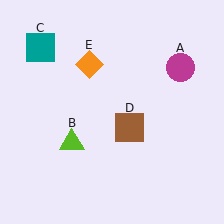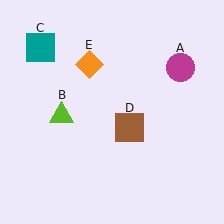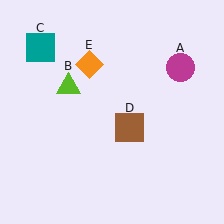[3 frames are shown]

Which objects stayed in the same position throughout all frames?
Magenta circle (object A) and teal square (object C) and brown square (object D) and orange diamond (object E) remained stationary.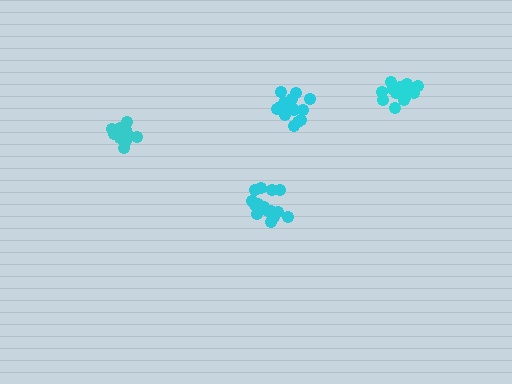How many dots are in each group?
Group 1: 14 dots, Group 2: 17 dots, Group 3: 15 dots, Group 4: 16 dots (62 total).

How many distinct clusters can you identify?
There are 4 distinct clusters.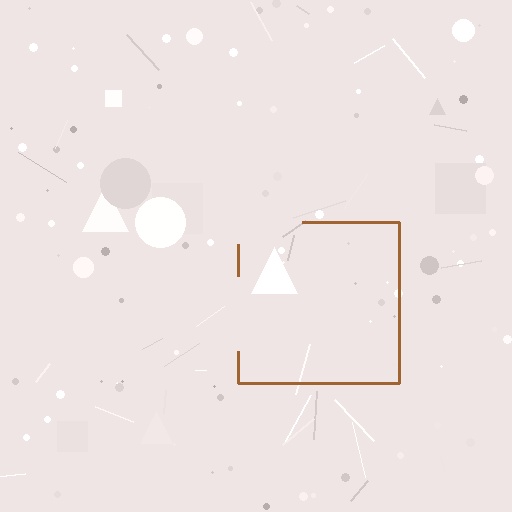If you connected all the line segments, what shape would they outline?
They would outline a square.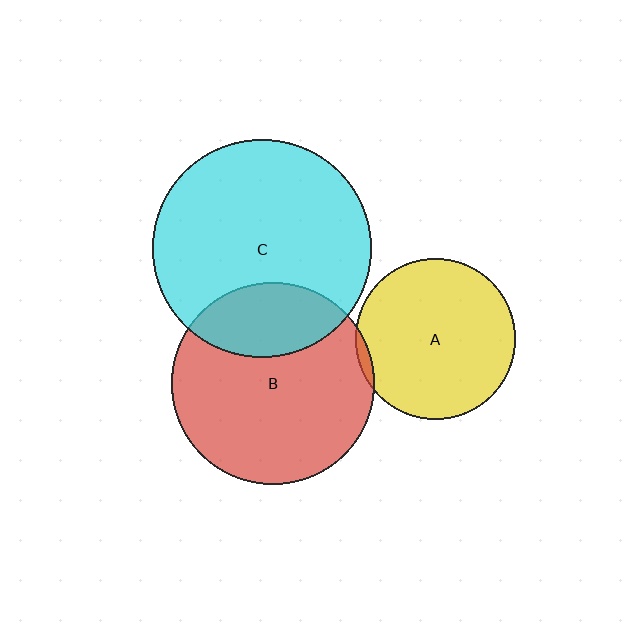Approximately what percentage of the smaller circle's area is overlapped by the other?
Approximately 25%.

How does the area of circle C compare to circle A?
Approximately 1.9 times.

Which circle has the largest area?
Circle C (cyan).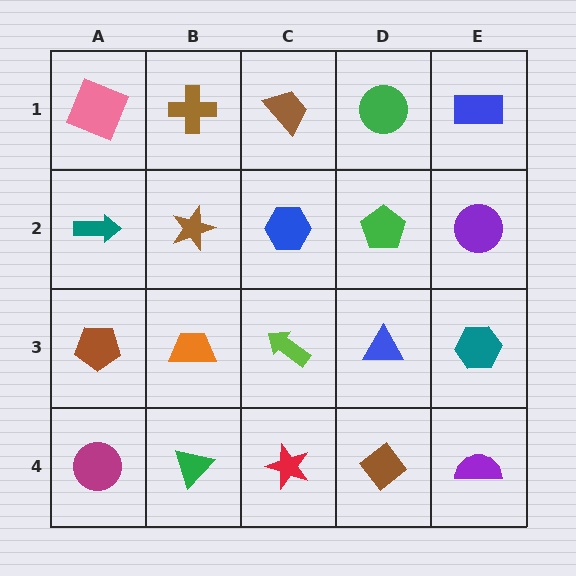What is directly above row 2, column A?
A pink square.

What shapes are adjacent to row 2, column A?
A pink square (row 1, column A), a brown pentagon (row 3, column A), a brown star (row 2, column B).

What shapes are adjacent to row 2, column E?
A blue rectangle (row 1, column E), a teal hexagon (row 3, column E), a green pentagon (row 2, column D).